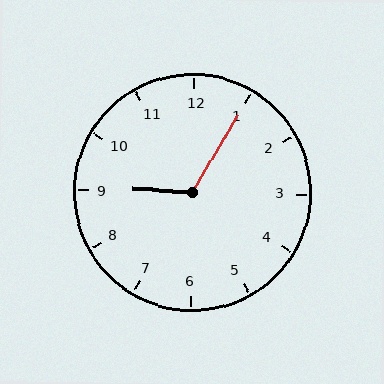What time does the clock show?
9:05.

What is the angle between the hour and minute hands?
Approximately 118 degrees.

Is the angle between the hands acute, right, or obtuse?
It is obtuse.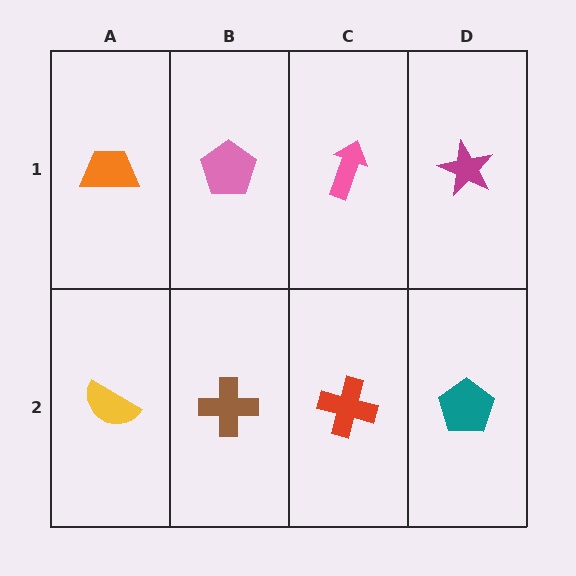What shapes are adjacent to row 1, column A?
A yellow semicircle (row 2, column A), a pink pentagon (row 1, column B).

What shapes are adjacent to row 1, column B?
A brown cross (row 2, column B), an orange trapezoid (row 1, column A), a pink arrow (row 1, column C).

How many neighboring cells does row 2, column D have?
2.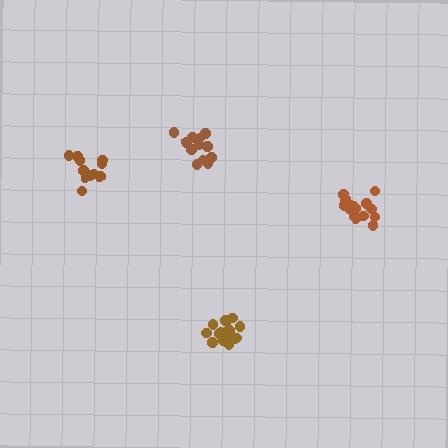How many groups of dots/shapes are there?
There are 4 groups.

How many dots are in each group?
Group 1: 11 dots, Group 2: 12 dots, Group 3: 17 dots, Group 4: 15 dots (55 total).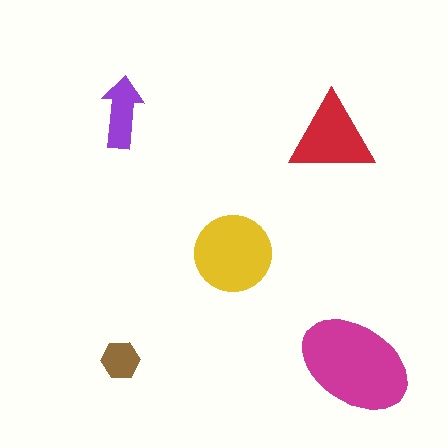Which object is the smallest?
The brown hexagon.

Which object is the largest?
The magenta ellipse.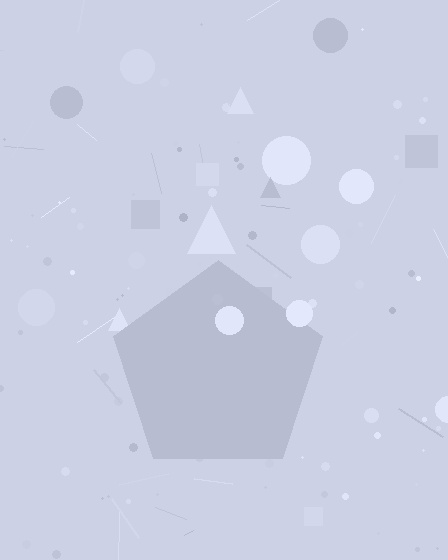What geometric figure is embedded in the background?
A pentagon is embedded in the background.